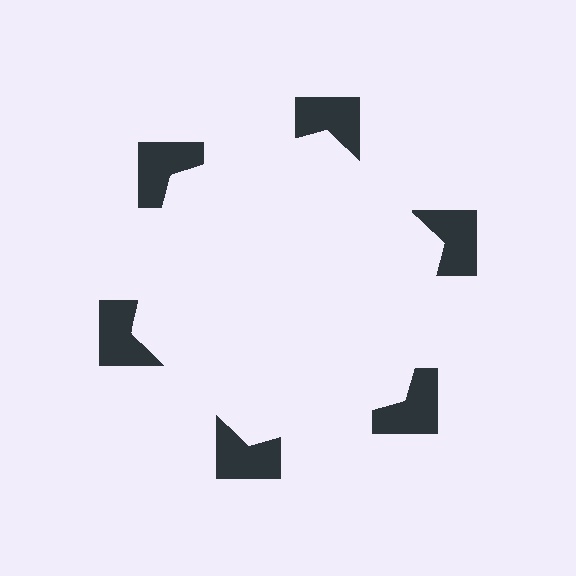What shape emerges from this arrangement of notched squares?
An illusory hexagon — its edges are inferred from the aligned wedge cuts in the notched squares, not physically drawn.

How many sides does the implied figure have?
6 sides.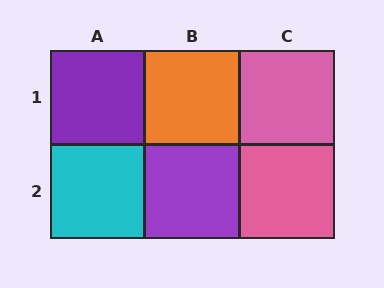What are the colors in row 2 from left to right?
Cyan, purple, pink.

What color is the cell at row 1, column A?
Purple.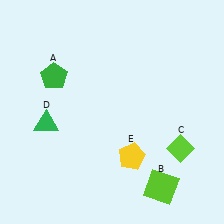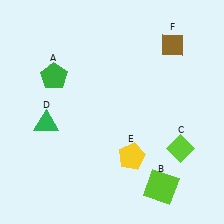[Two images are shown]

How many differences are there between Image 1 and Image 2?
There is 1 difference between the two images.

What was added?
A brown diamond (F) was added in Image 2.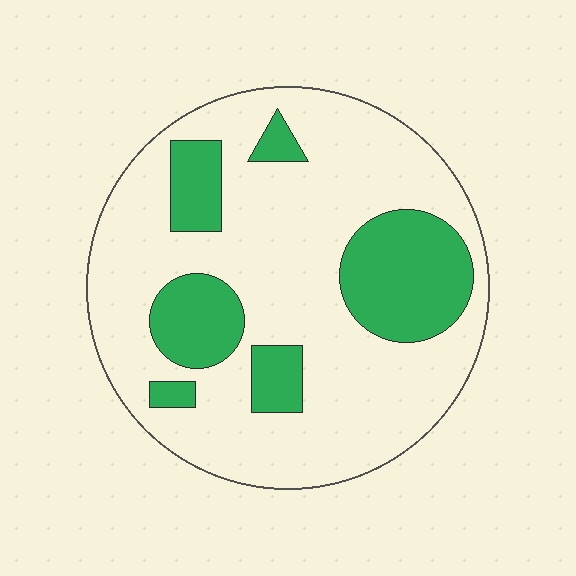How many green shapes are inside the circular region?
6.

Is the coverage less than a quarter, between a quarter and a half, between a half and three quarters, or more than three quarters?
Between a quarter and a half.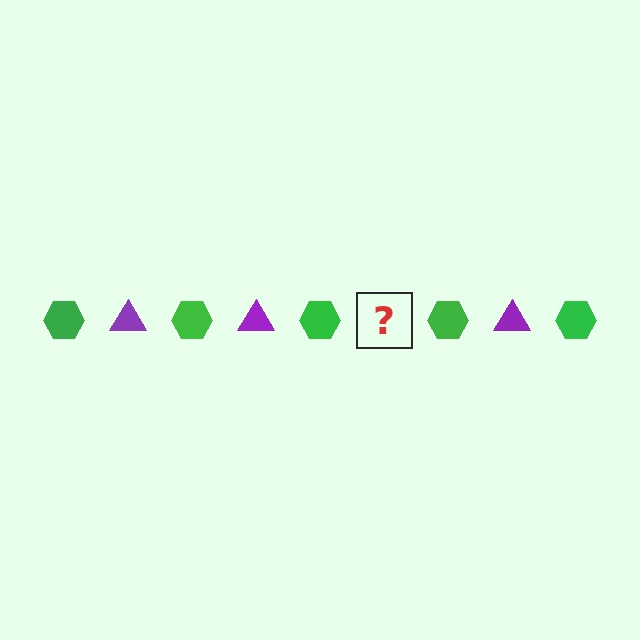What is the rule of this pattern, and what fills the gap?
The rule is that the pattern alternates between green hexagon and purple triangle. The gap should be filled with a purple triangle.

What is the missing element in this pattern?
The missing element is a purple triangle.